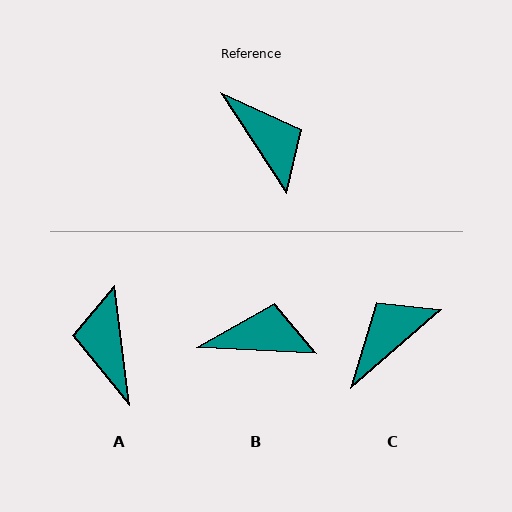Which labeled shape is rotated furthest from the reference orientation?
A, about 153 degrees away.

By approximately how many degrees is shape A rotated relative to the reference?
Approximately 153 degrees counter-clockwise.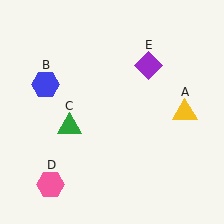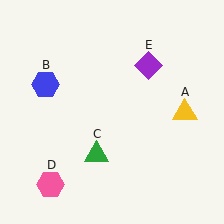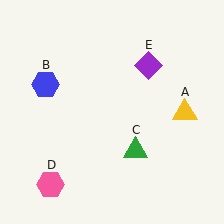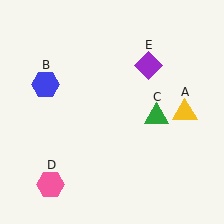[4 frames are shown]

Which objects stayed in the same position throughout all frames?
Yellow triangle (object A) and blue hexagon (object B) and pink hexagon (object D) and purple diamond (object E) remained stationary.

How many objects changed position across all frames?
1 object changed position: green triangle (object C).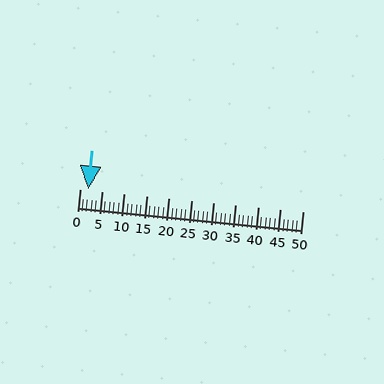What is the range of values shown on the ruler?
The ruler shows values from 0 to 50.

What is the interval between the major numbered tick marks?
The major tick marks are spaced 5 units apart.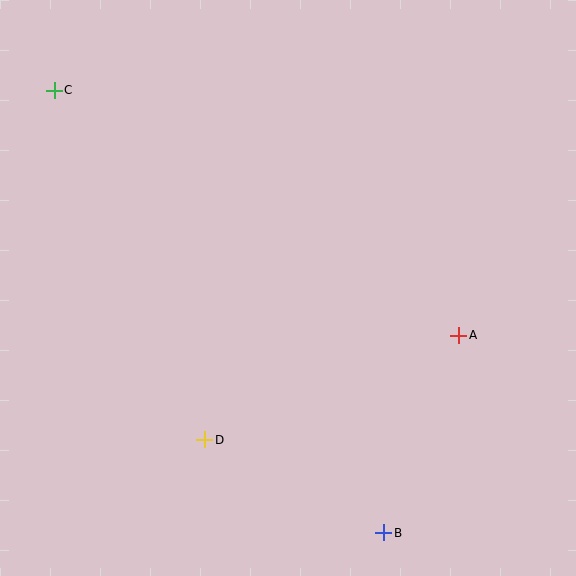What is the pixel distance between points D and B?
The distance between D and B is 202 pixels.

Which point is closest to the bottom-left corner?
Point D is closest to the bottom-left corner.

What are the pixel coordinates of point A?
Point A is at (459, 335).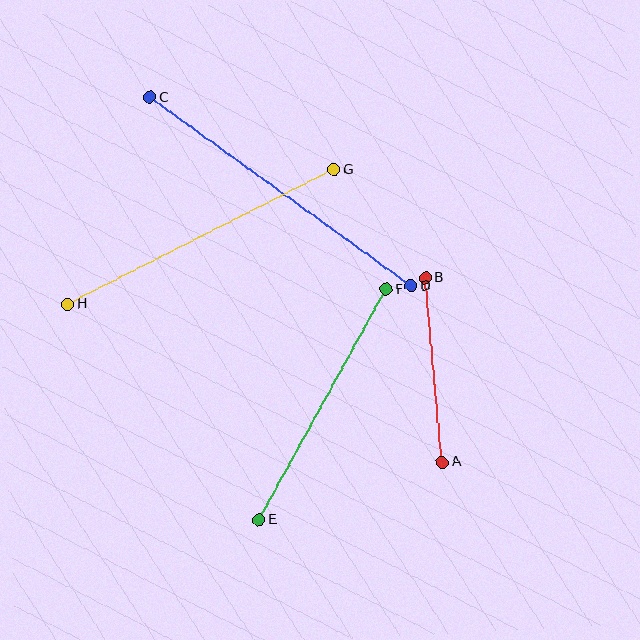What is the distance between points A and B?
The distance is approximately 185 pixels.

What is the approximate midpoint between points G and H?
The midpoint is at approximately (201, 237) pixels.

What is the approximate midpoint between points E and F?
The midpoint is at approximately (323, 405) pixels.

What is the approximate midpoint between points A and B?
The midpoint is at approximately (434, 370) pixels.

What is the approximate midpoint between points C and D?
The midpoint is at approximately (281, 192) pixels.